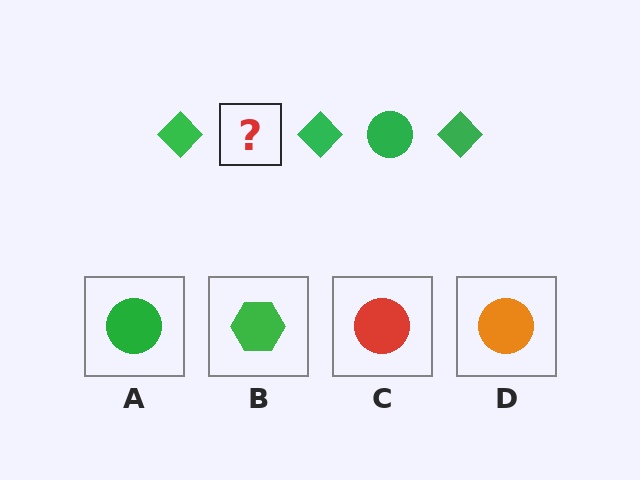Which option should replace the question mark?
Option A.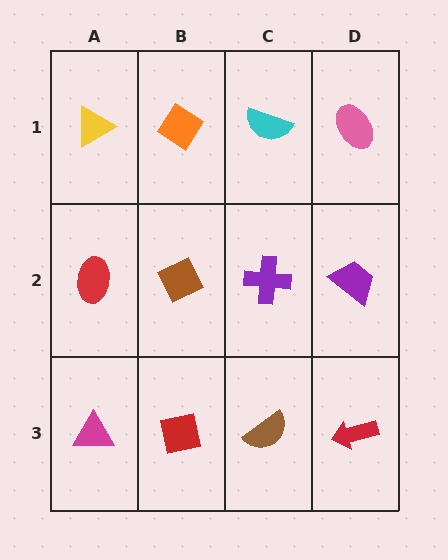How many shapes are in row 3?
4 shapes.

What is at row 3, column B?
A red square.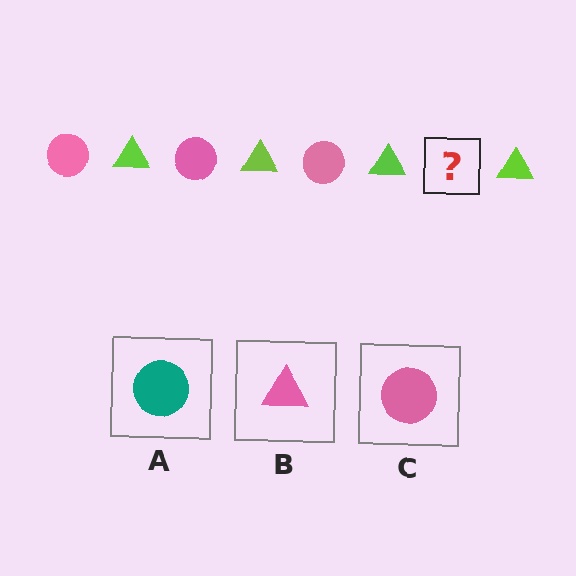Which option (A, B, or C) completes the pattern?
C.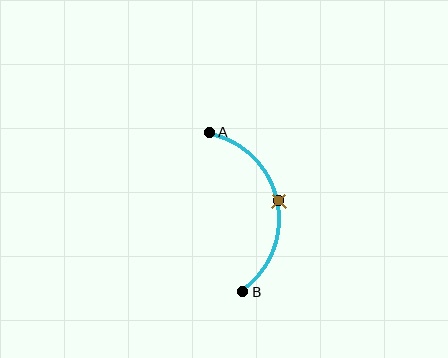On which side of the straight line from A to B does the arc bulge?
The arc bulges to the right of the straight line connecting A and B.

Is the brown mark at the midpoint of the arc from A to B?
Yes. The brown mark lies on the arc at equal arc-length from both A and B — it is the arc midpoint.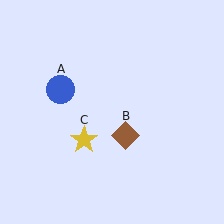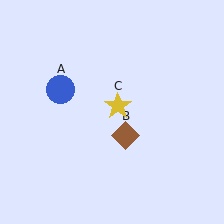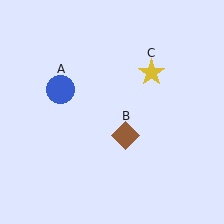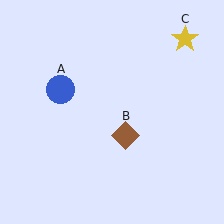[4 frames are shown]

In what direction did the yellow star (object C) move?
The yellow star (object C) moved up and to the right.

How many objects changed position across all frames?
1 object changed position: yellow star (object C).